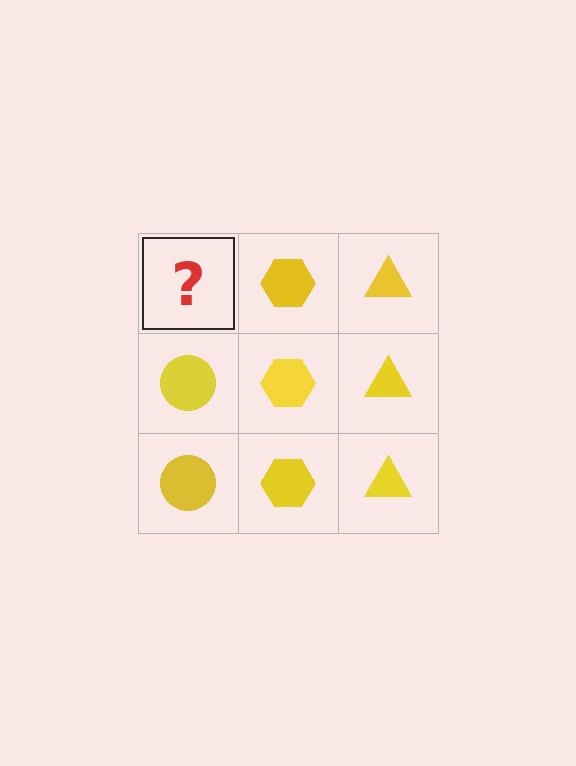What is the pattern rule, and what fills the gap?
The rule is that each column has a consistent shape. The gap should be filled with a yellow circle.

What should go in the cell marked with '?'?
The missing cell should contain a yellow circle.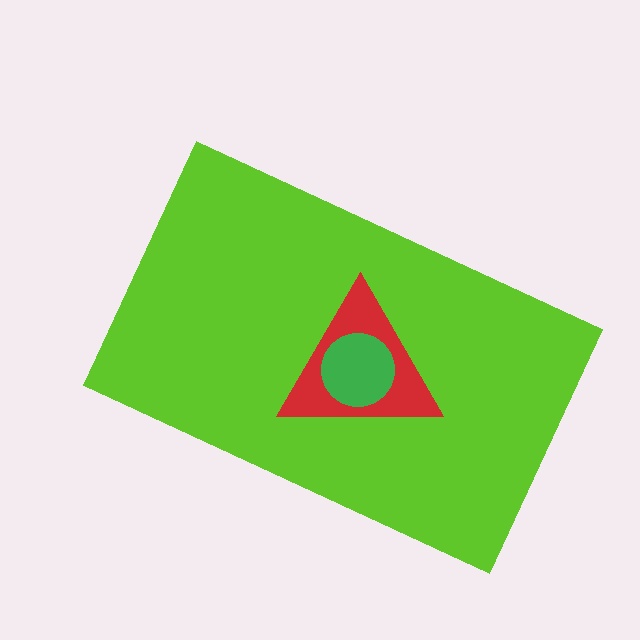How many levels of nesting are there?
3.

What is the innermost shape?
The green circle.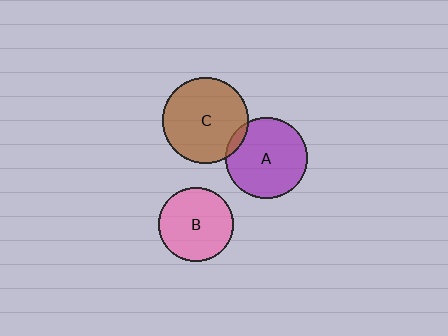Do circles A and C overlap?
Yes.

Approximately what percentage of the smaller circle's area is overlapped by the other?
Approximately 5%.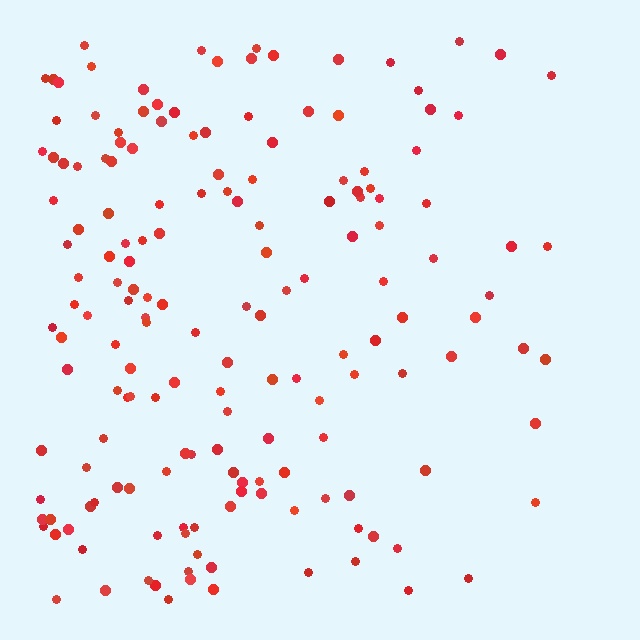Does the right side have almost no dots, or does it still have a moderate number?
Still a moderate number, just noticeably fewer than the left.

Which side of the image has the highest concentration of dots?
The left.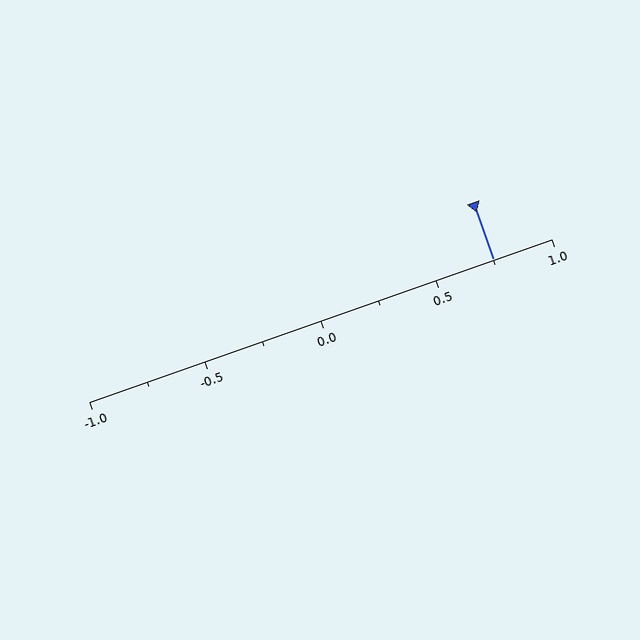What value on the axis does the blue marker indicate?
The marker indicates approximately 0.75.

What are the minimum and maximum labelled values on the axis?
The axis runs from -1.0 to 1.0.